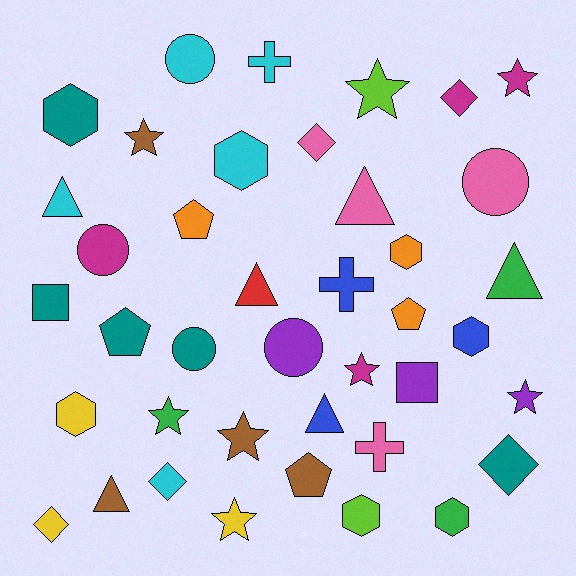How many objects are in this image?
There are 40 objects.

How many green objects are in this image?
There are 3 green objects.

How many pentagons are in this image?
There are 4 pentagons.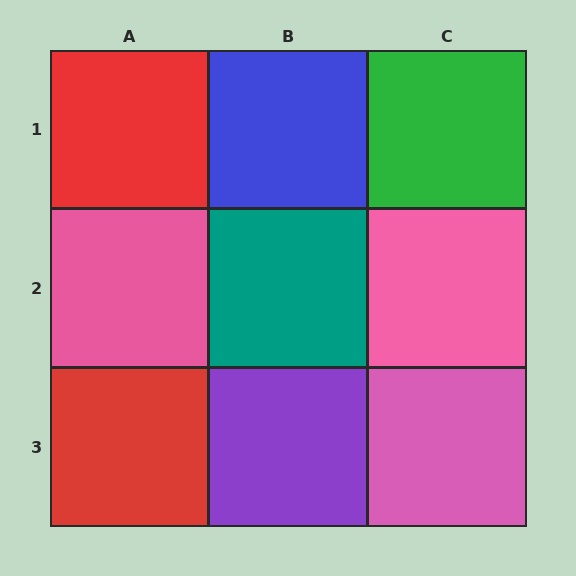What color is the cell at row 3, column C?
Pink.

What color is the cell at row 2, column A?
Pink.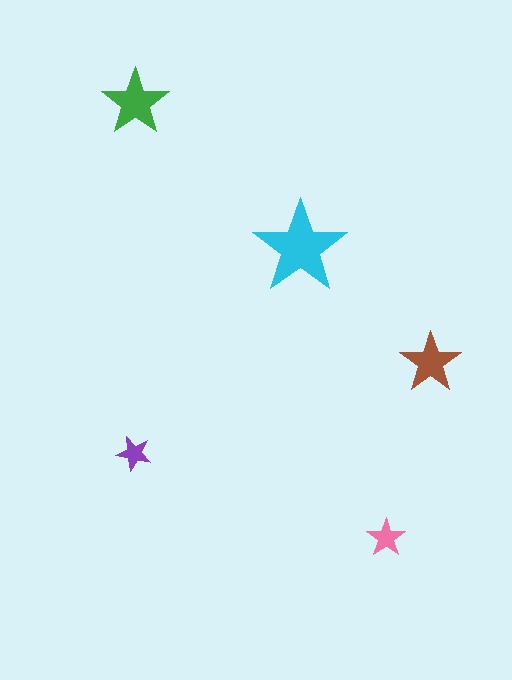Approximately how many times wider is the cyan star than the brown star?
About 1.5 times wider.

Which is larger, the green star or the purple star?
The green one.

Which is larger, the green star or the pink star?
The green one.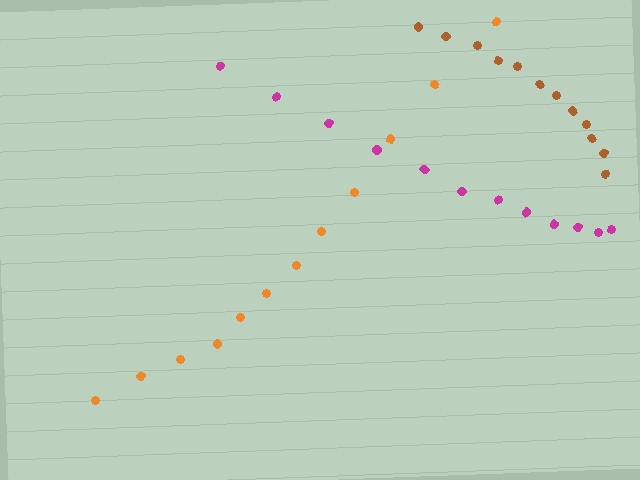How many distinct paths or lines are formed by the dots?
There are 3 distinct paths.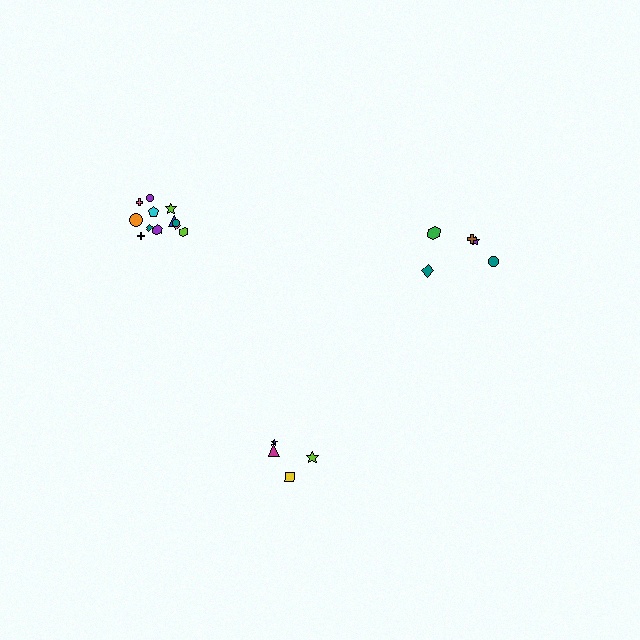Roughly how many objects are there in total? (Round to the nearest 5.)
Roughly 20 objects in total.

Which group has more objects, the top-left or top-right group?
The top-left group.